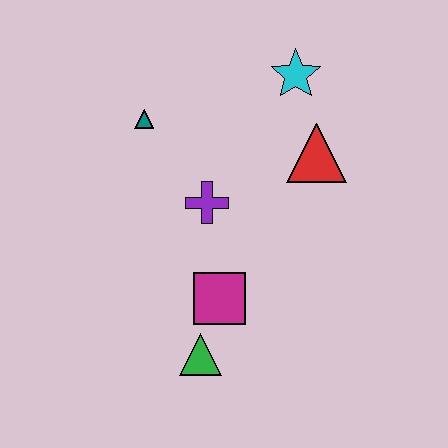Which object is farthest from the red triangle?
The green triangle is farthest from the red triangle.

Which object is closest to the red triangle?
The cyan star is closest to the red triangle.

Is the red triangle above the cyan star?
No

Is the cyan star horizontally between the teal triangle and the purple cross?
No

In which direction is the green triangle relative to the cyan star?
The green triangle is below the cyan star.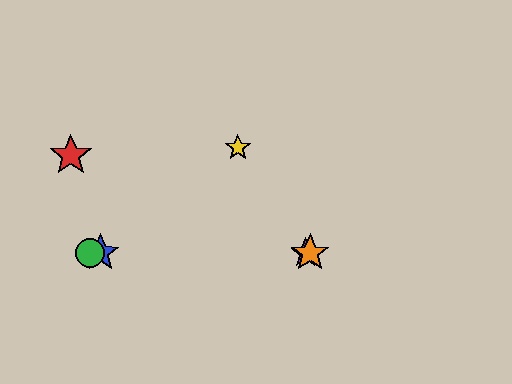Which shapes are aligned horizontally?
The blue star, the green circle, the purple star, the orange star are aligned horizontally.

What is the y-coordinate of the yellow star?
The yellow star is at y≈148.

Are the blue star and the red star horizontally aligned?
No, the blue star is at y≈253 and the red star is at y≈155.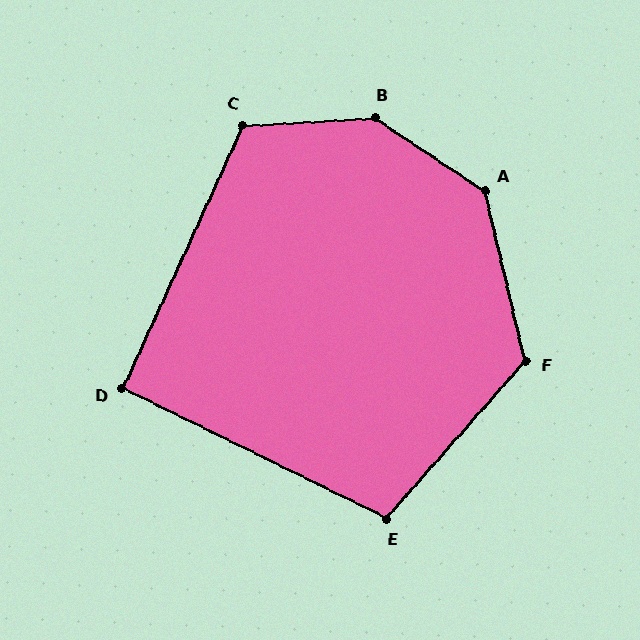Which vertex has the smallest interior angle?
D, at approximately 92 degrees.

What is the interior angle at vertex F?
Approximately 125 degrees (obtuse).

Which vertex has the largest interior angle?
B, at approximately 143 degrees.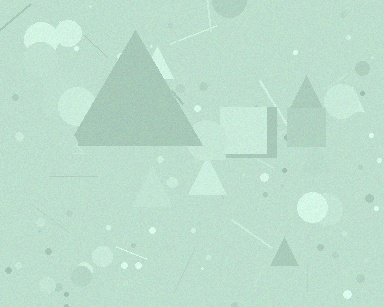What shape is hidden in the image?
A triangle is hidden in the image.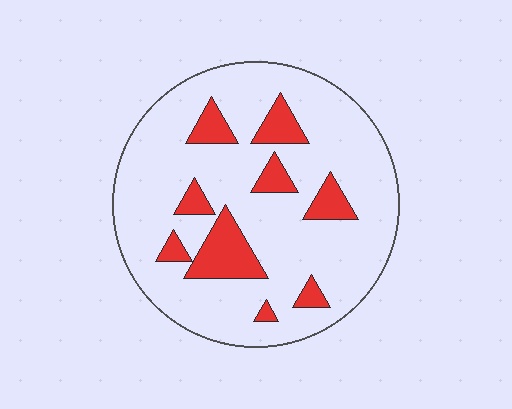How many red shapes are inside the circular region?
9.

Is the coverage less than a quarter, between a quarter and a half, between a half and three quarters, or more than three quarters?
Less than a quarter.